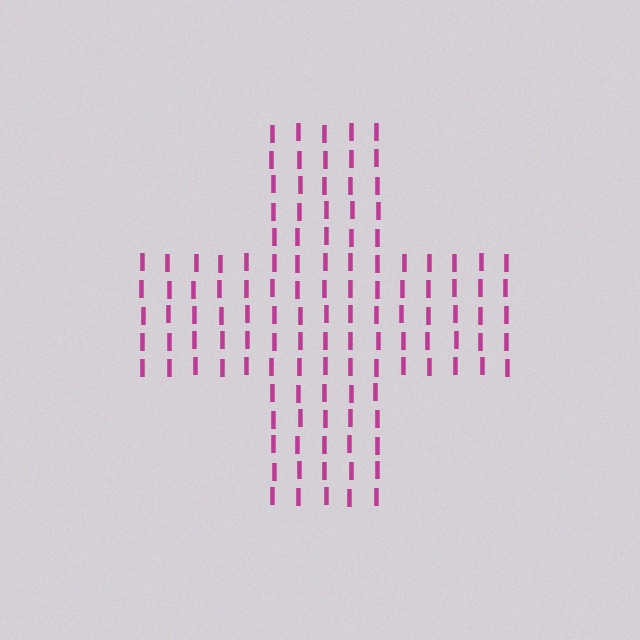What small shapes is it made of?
It is made of small letter I's.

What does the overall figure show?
The overall figure shows a cross.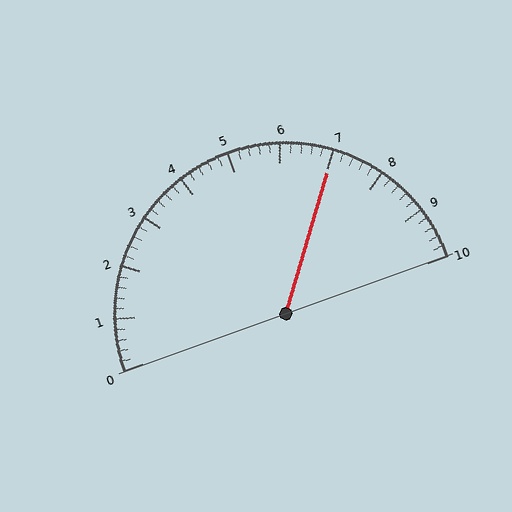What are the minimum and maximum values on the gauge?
The gauge ranges from 0 to 10.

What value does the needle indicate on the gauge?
The needle indicates approximately 7.0.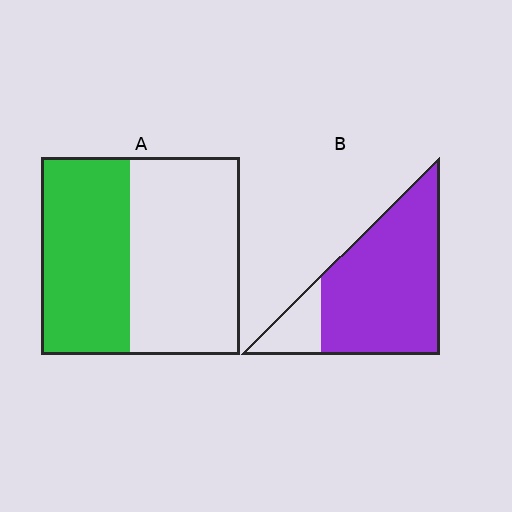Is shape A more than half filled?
No.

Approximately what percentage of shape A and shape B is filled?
A is approximately 45% and B is approximately 85%.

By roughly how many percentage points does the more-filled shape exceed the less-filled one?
By roughly 40 percentage points (B over A).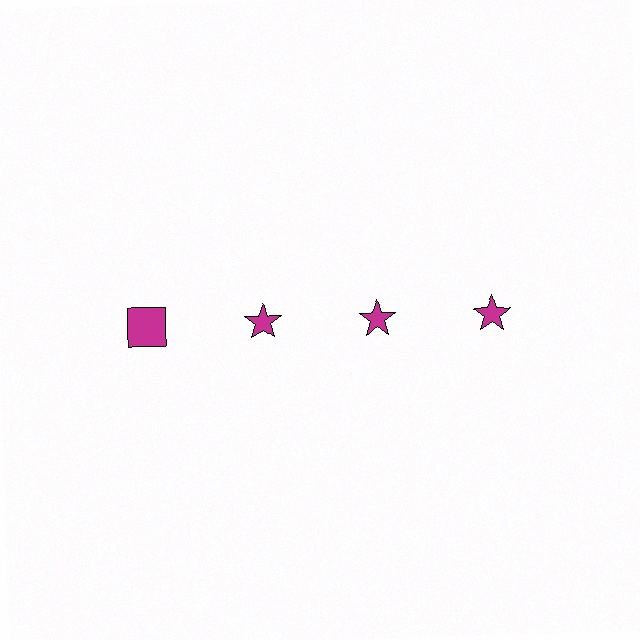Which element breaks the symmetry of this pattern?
The magenta square in the top row, leftmost column breaks the symmetry. All other shapes are magenta stars.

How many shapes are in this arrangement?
There are 4 shapes arranged in a grid pattern.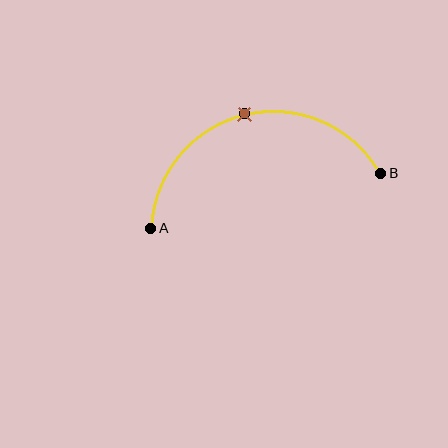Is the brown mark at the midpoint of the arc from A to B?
Yes. The brown mark lies on the arc at equal arc-length from both A and B — it is the arc midpoint.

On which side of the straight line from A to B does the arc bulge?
The arc bulges above the straight line connecting A and B.